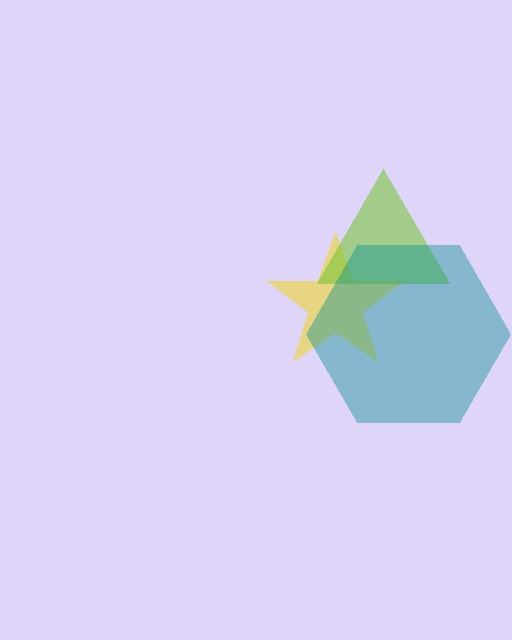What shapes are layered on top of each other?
The layered shapes are: a yellow star, a lime triangle, a teal hexagon.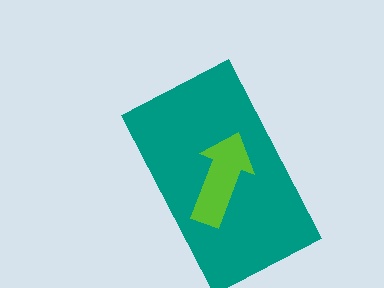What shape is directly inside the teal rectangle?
The lime arrow.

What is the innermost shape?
The lime arrow.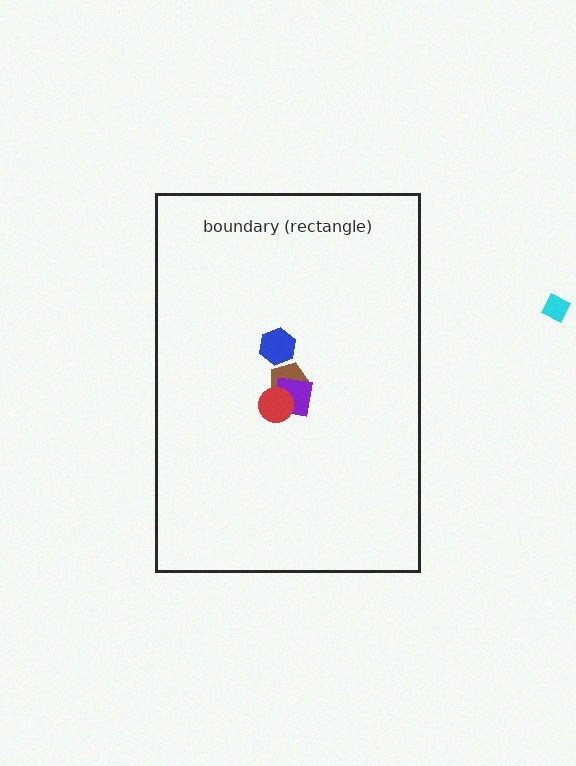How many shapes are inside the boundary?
4 inside, 1 outside.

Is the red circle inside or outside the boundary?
Inside.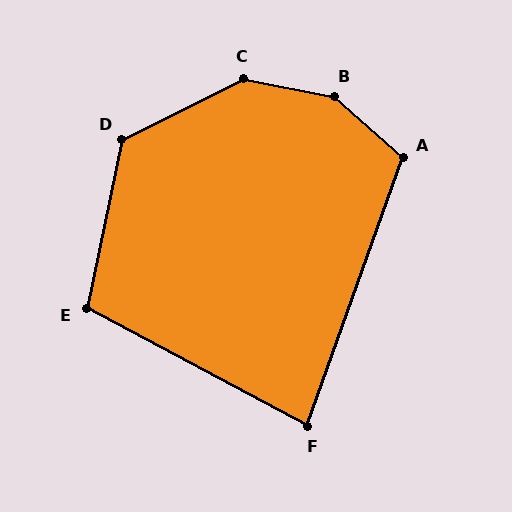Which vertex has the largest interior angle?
B, at approximately 150 degrees.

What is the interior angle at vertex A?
Approximately 111 degrees (obtuse).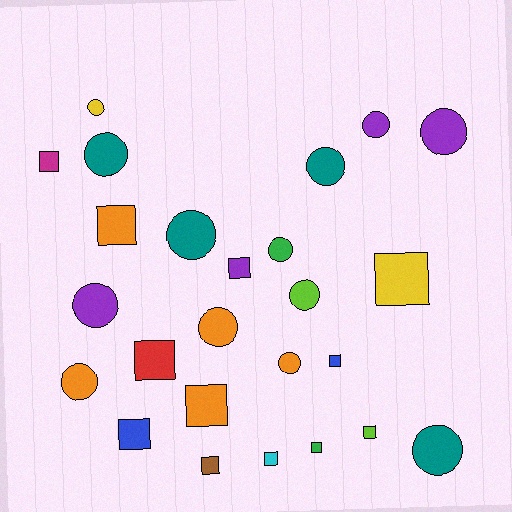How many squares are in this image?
There are 12 squares.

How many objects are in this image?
There are 25 objects.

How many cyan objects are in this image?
There is 1 cyan object.